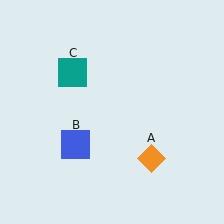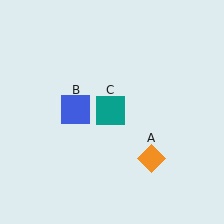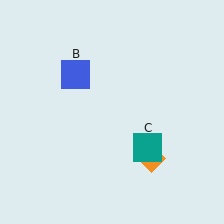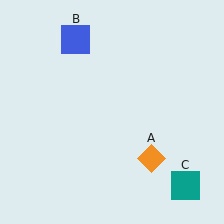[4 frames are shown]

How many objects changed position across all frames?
2 objects changed position: blue square (object B), teal square (object C).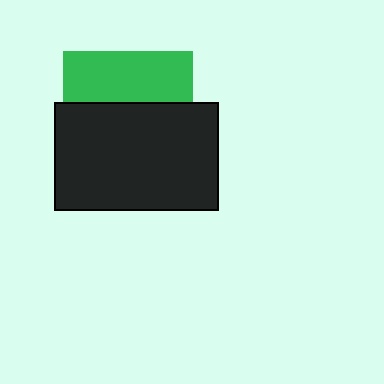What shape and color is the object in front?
The object in front is a black rectangle.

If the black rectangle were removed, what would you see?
You would see the complete green square.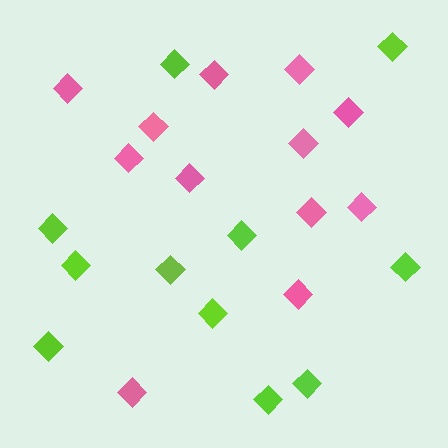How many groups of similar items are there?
There are 2 groups: one group of pink diamonds (12) and one group of lime diamonds (11).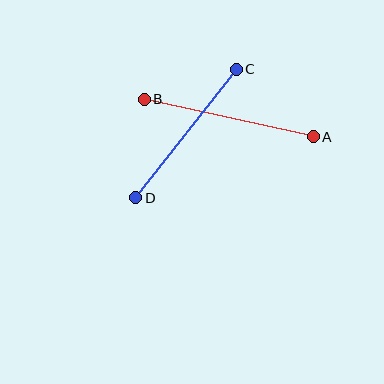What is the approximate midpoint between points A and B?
The midpoint is at approximately (229, 118) pixels.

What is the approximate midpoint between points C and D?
The midpoint is at approximately (186, 134) pixels.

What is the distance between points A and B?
The distance is approximately 173 pixels.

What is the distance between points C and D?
The distance is approximately 163 pixels.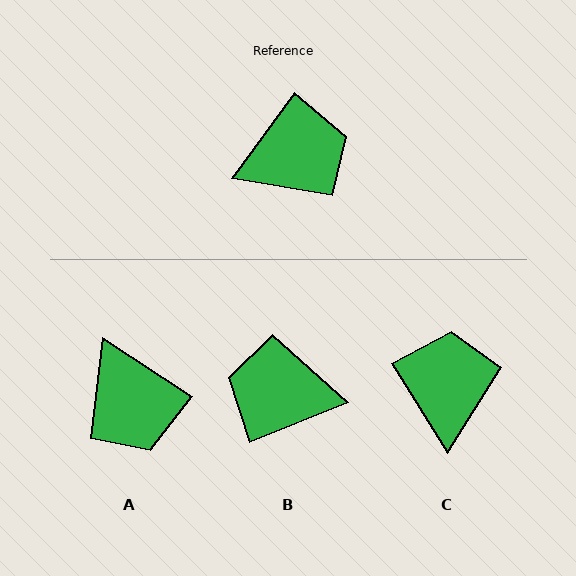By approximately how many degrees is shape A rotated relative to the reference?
Approximately 87 degrees clockwise.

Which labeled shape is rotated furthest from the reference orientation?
B, about 148 degrees away.